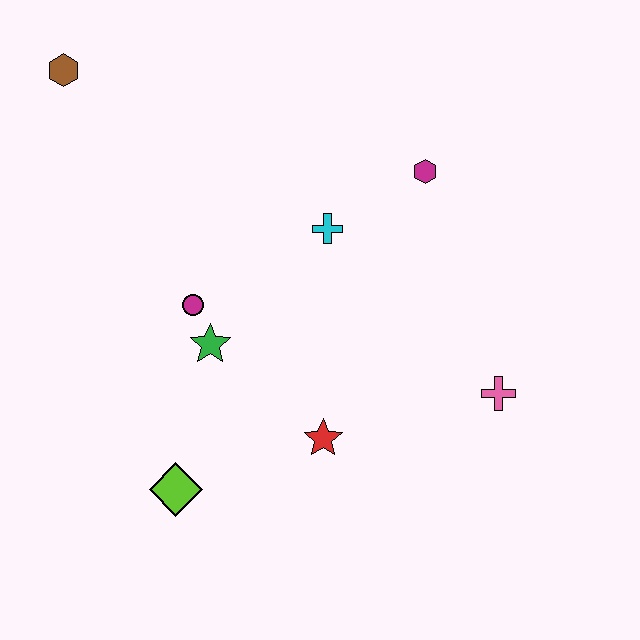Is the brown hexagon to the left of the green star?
Yes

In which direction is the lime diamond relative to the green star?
The lime diamond is below the green star.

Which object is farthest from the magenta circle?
The pink cross is farthest from the magenta circle.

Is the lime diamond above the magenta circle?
No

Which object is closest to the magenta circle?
The green star is closest to the magenta circle.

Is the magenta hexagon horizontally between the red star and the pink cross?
Yes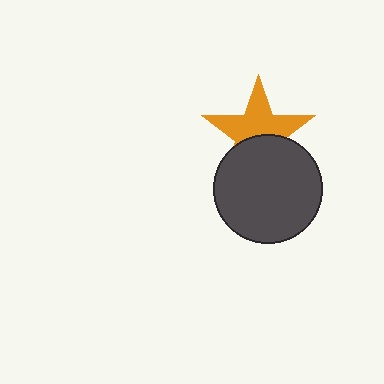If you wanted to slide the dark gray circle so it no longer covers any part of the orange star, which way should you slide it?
Slide it down — that is the most direct way to separate the two shapes.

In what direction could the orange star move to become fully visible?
The orange star could move up. That would shift it out from behind the dark gray circle entirely.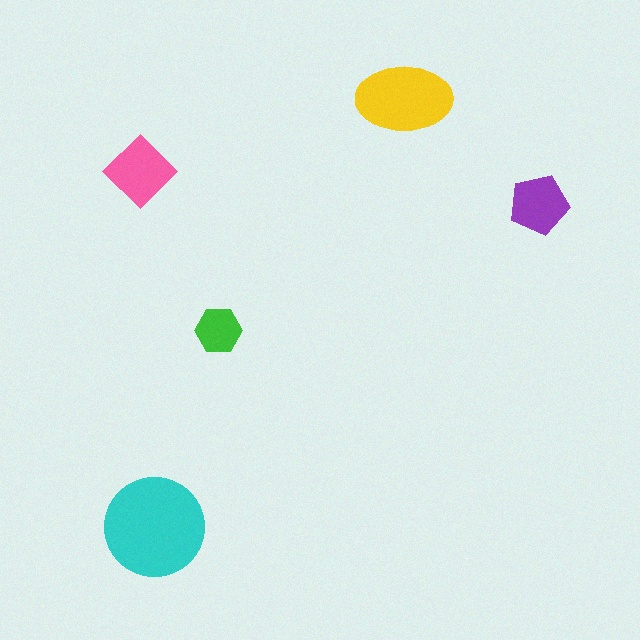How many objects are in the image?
There are 5 objects in the image.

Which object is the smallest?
The green hexagon.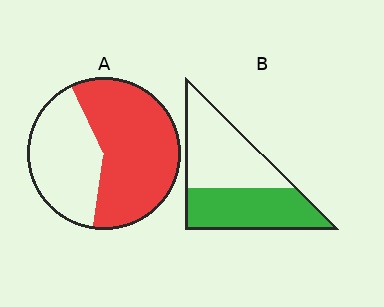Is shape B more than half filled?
Roughly half.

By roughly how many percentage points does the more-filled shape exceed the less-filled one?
By roughly 15 percentage points (A over B).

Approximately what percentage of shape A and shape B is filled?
A is approximately 60% and B is approximately 45%.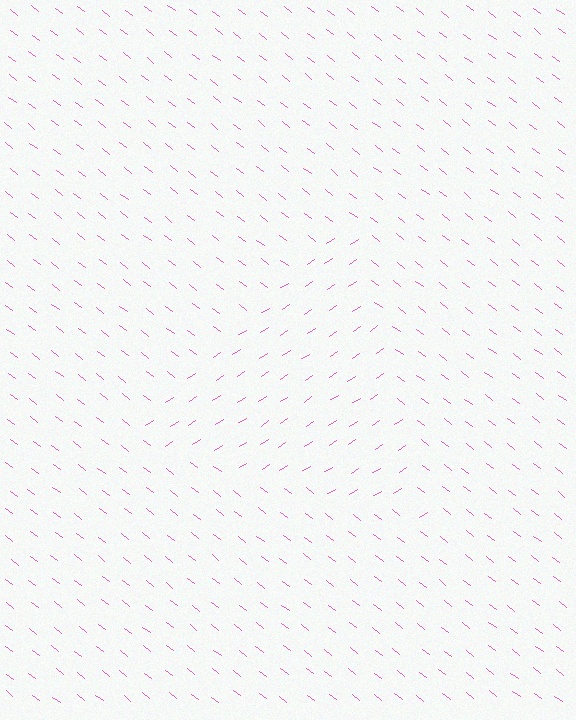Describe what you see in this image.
The image is filled with small pink line segments. A triangle region in the image has lines oriented differently from the surrounding lines, creating a visible texture boundary.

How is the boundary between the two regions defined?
The boundary is defined purely by a change in line orientation (approximately 70 degrees difference). All lines are the same color and thickness.